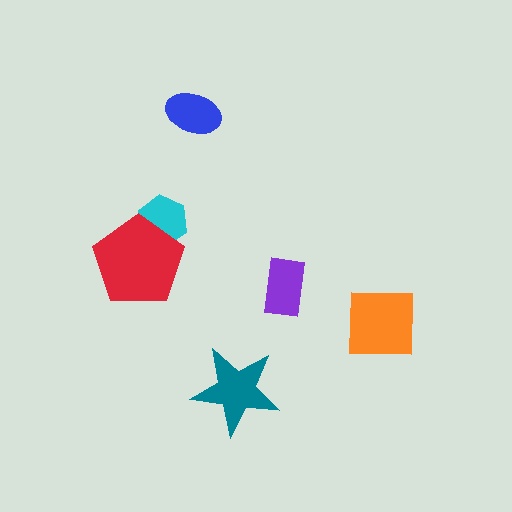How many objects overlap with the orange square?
0 objects overlap with the orange square.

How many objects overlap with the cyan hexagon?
1 object overlaps with the cyan hexagon.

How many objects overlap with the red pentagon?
1 object overlaps with the red pentagon.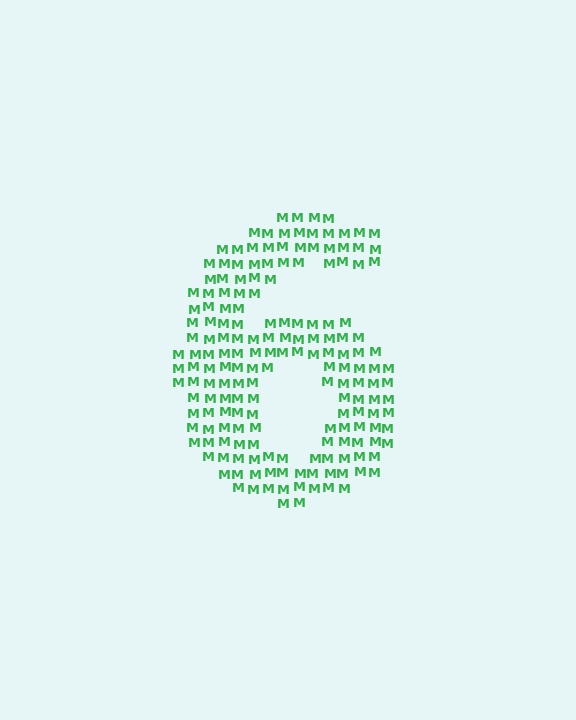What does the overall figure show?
The overall figure shows the digit 6.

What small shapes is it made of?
It is made of small letter M's.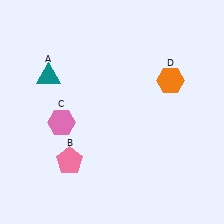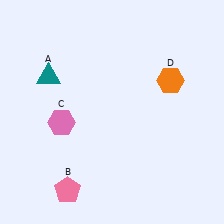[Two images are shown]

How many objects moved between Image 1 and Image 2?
1 object moved between the two images.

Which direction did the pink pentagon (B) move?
The pink pentagon (B) moved down.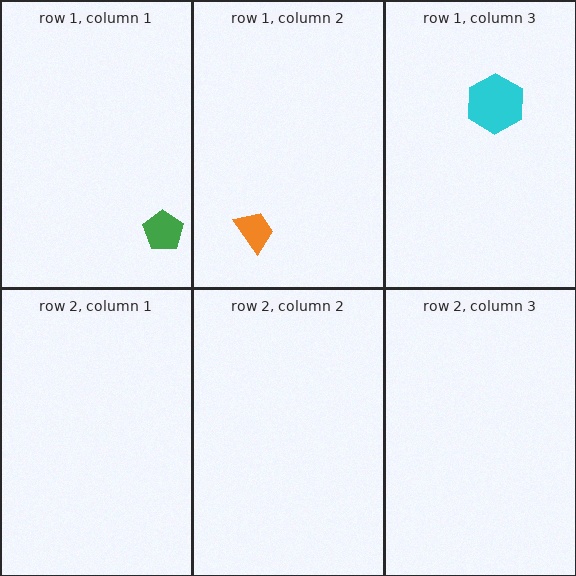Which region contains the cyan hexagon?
The row 1, column 3 region.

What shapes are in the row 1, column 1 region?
The green pentagon.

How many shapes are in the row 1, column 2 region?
1.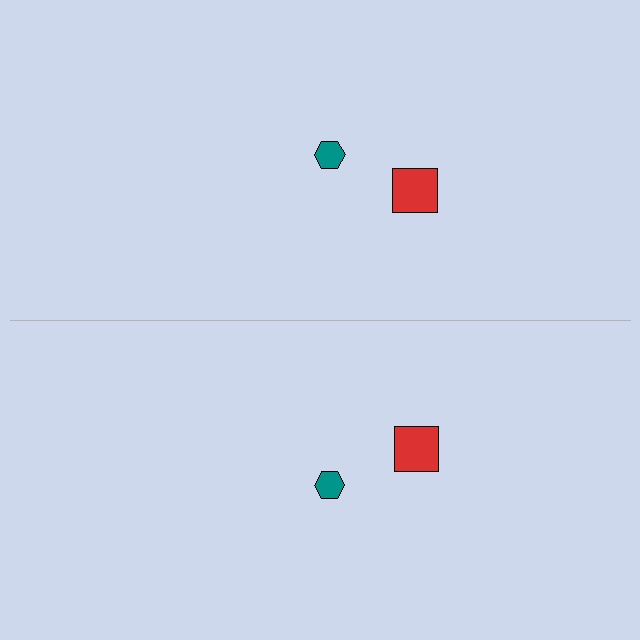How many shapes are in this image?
There are 4 shapes in this image.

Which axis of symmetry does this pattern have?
The pattern has a horizontal axis of symmetry running through the center of the image.